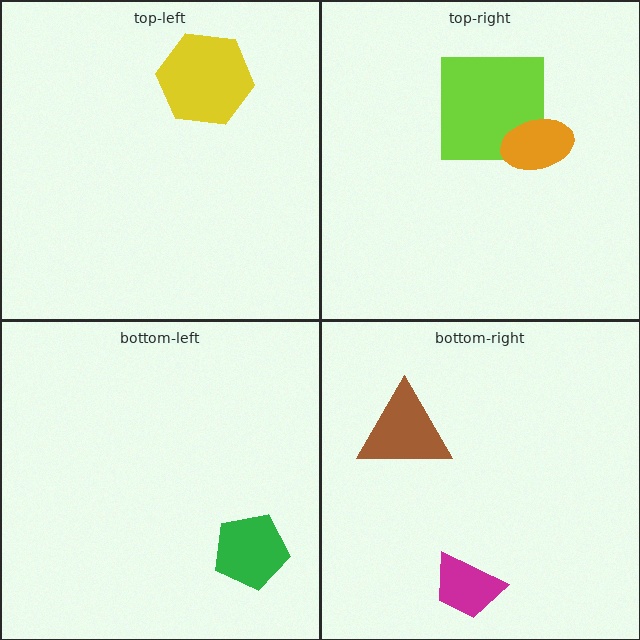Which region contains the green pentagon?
The bottom-left region.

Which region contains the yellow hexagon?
The top-left region.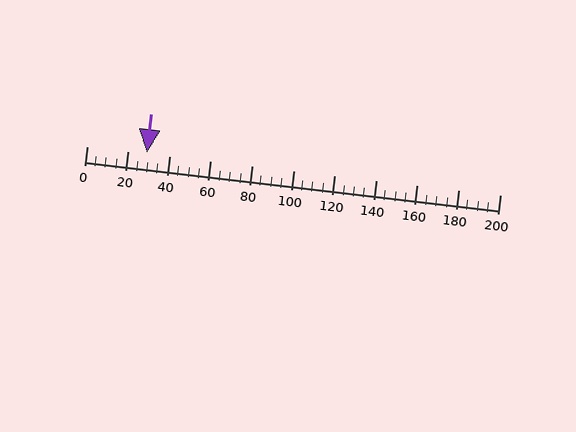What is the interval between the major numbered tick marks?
The major tick marks are spaced 20 units apart.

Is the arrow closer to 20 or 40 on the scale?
The arrow is closer to 20.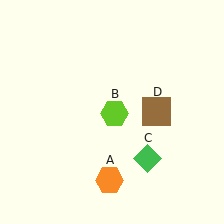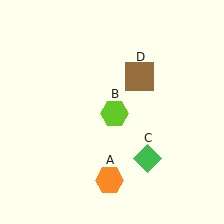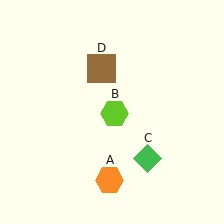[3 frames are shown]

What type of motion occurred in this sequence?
The brown square (object D) rotated counterclockwise around the center of the scene.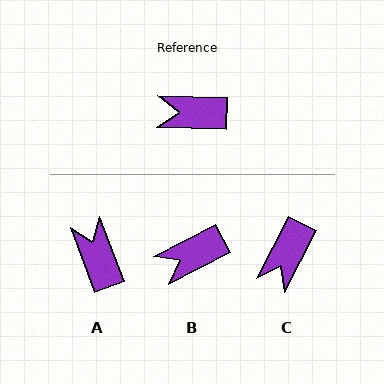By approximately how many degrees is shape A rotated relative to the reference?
Approximately 68 degrees clockwise.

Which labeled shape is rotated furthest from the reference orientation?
A, about 68 degrees away.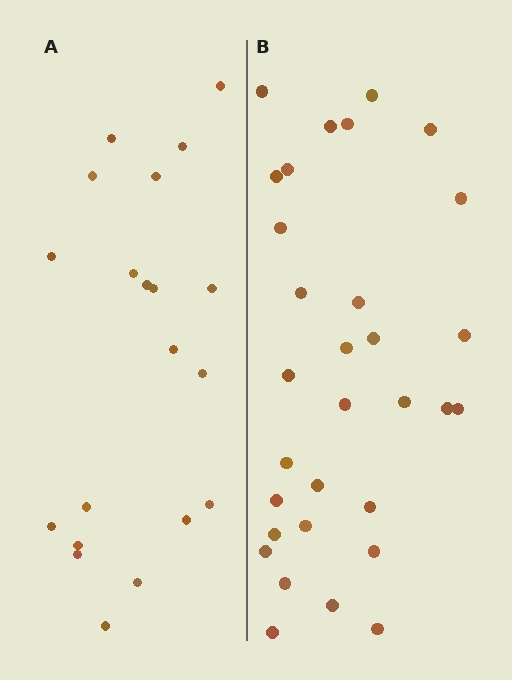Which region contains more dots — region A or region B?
Region B (the right region) has more dots.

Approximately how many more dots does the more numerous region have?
Region B has roughly 12 or so more dots than region A.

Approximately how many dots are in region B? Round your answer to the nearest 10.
About 30 dots. (The exact count is 31, which rounds to 30.)